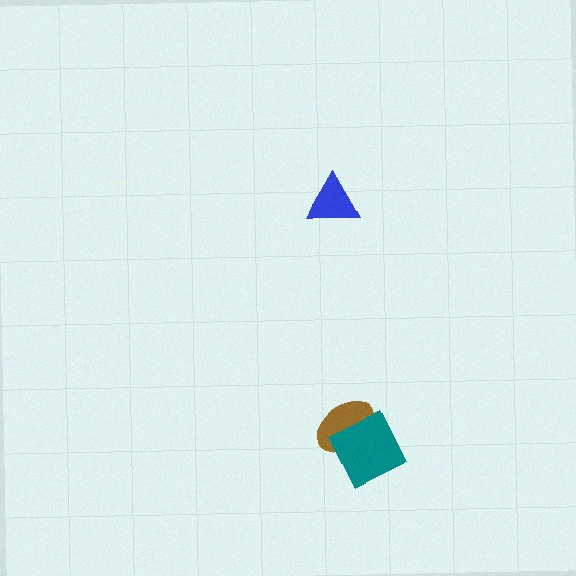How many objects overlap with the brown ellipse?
1 object overlaps with the brown ellipse.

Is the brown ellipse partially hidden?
Yes, it is partially covered by another shape.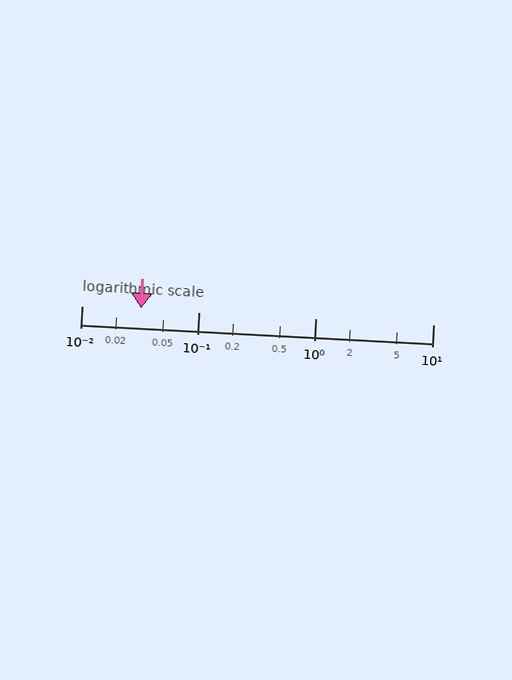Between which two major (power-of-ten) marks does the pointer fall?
The pointer is between 0.01 and 0.1.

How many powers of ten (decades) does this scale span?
The scale spans 3 decades, from 0.01 to 10.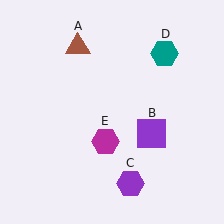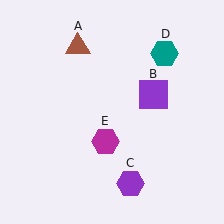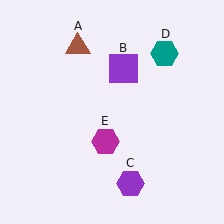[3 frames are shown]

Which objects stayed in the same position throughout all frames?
Brown triangle (object A) and purple hexagon (object C) and teal hexagon (object D) and magenta hexagon (object E) remained stationary.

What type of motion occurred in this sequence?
The purple square (object B) rotated counterclockwise around the center of the scene.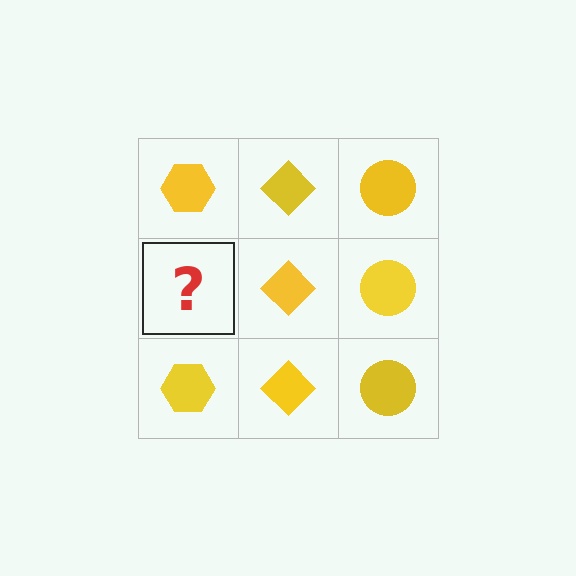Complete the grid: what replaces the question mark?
The question mark should be replaced with a yellow hexagon.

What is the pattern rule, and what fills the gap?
The rule is that each column has a consistent shape. The gap should be filled with a yellow hexagon.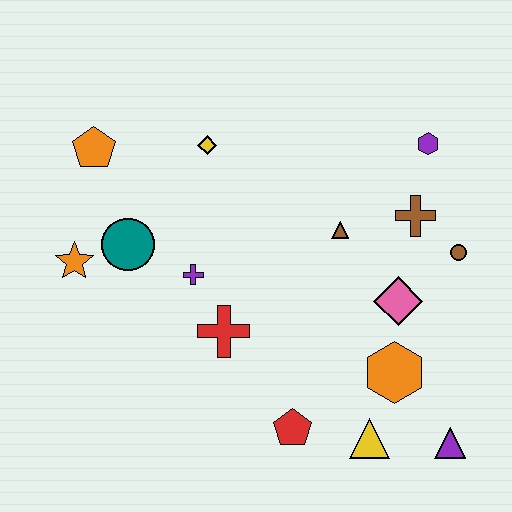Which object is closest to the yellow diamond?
The orange pentagon is closest to the yellow diamond.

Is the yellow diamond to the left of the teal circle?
No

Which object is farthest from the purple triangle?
The orange pentagon is farthest from the purple triangle.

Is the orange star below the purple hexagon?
Yes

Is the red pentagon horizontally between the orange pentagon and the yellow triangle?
Yes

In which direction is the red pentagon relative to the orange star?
The red pentagon is to the right of the orange star.